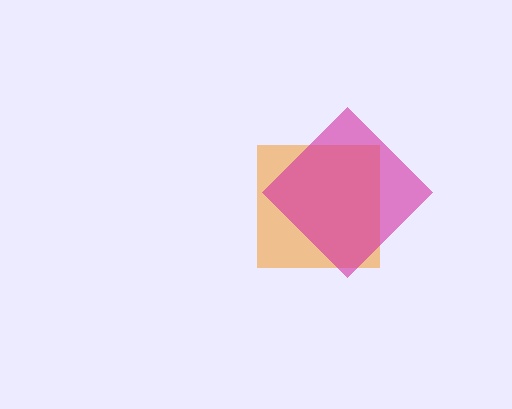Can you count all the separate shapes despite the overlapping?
Yes, there are 2 separate shapes.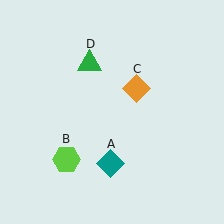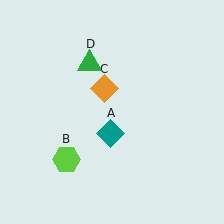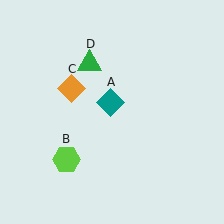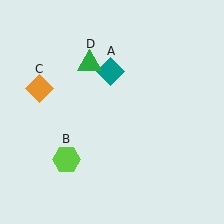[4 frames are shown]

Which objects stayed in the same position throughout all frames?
Lime hexagon (object B) and green triangle (object D) remained stationary.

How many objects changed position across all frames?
2 objects changed position: teal diamond (object A), orange diamond (object C).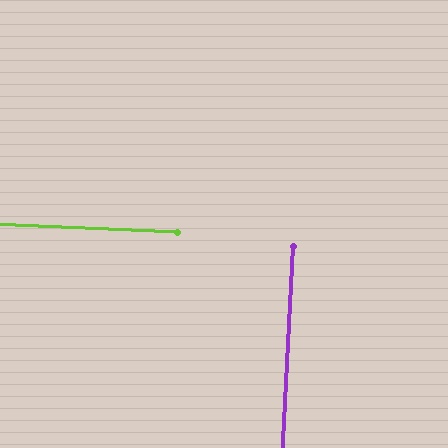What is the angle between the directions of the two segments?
Approximately 90 degrees.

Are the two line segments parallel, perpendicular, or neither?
Perpendicular — they meet at approximately 90°.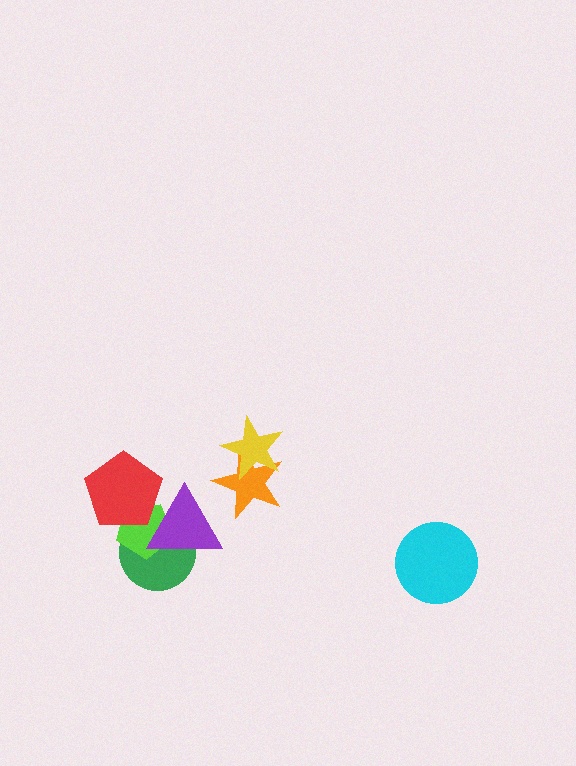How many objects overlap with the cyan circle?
0 objects overlap with the cyan circle.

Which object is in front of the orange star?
The yellow star is in front of the orange star.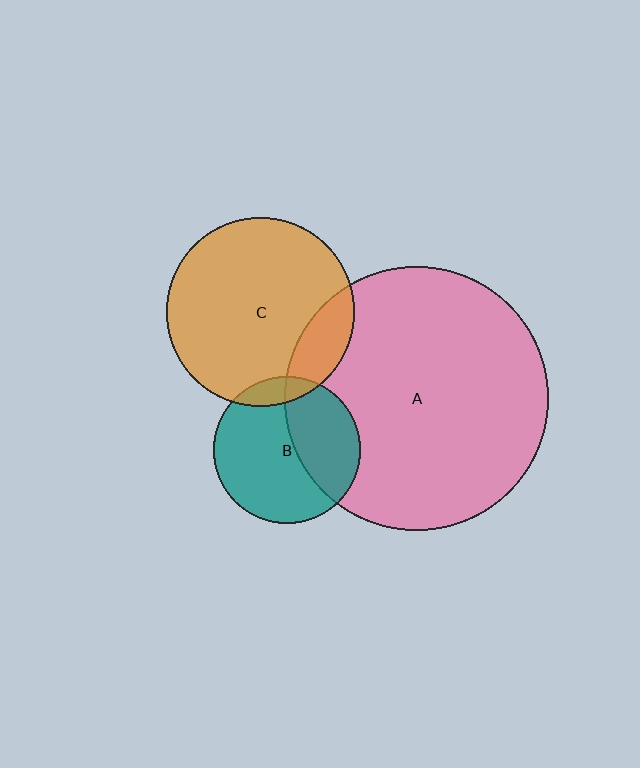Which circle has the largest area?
Circle A (pink).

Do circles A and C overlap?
Yes.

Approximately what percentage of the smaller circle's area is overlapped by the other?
Approximately 15%.